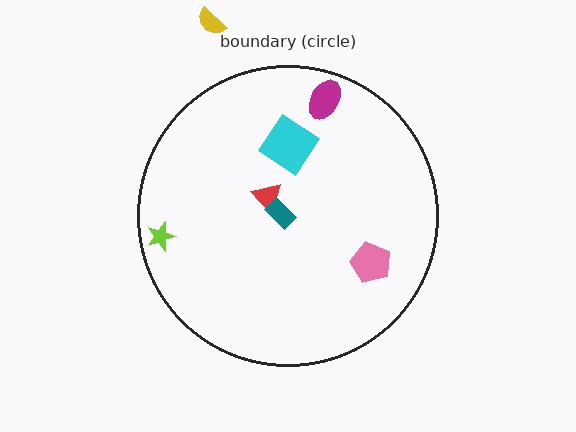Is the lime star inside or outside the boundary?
Inside.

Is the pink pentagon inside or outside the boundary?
Inside.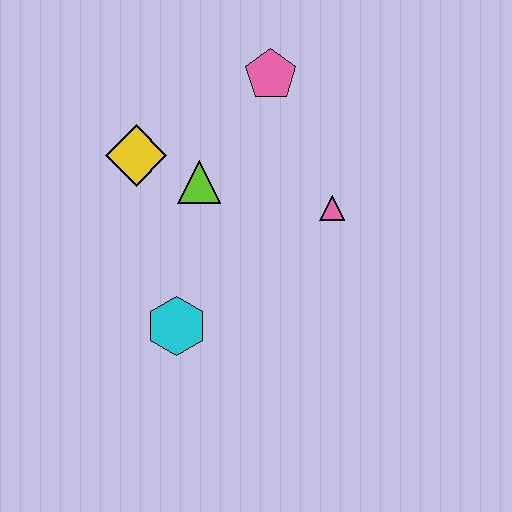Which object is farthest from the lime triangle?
The cyan hexagon is farthest from the lime triangle.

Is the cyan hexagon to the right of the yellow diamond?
Yes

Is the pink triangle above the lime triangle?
No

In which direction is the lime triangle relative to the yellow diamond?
The lime triangle is to the right of the yellow diamond.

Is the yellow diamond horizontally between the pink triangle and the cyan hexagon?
No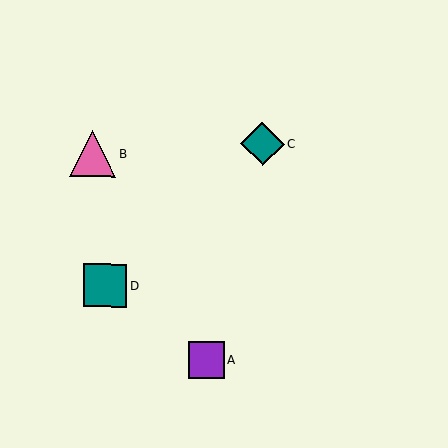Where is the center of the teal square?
The center of the teal square is at (105, 285).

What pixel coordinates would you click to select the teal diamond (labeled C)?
Click at (262, 144) to select the teal diamond C.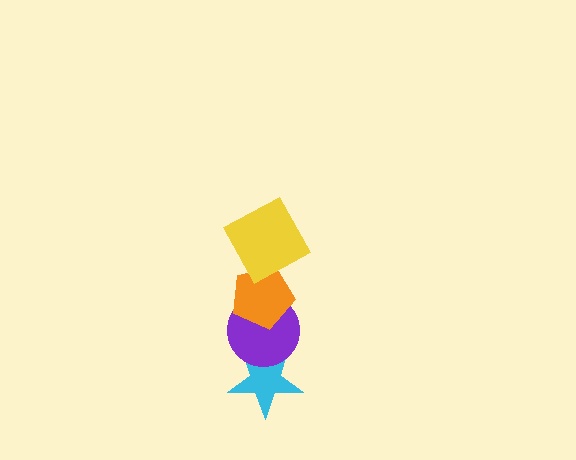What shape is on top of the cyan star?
The purple circle is on top of the cyan star.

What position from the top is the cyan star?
The cyan star is 4th from the top.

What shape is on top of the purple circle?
The orange pentagon is on top of the purple circle.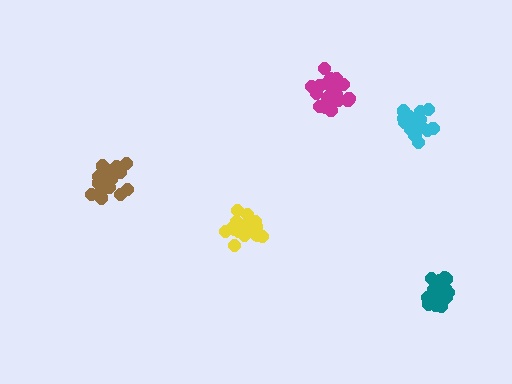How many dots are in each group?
Group 1: 15 dots, Group 2: 19 dots, Group 3: 19 dots, Group 4: 20 dots, Group 5: 17 dots (90 total).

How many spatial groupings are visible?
There are 5 spatial groupings.